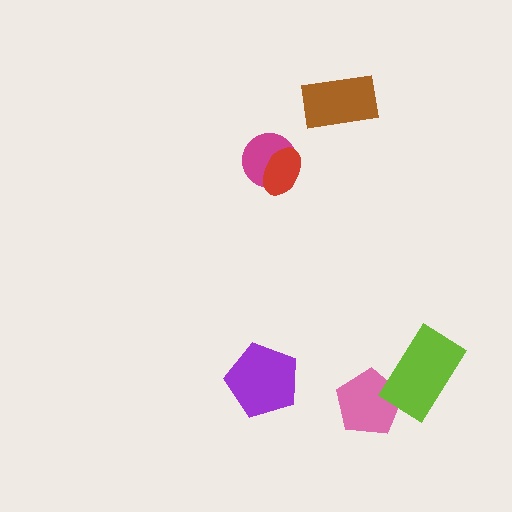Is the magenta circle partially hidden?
Yes, it is partially covered by another shape.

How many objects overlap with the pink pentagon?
1 object overlaps with the pink pentagon.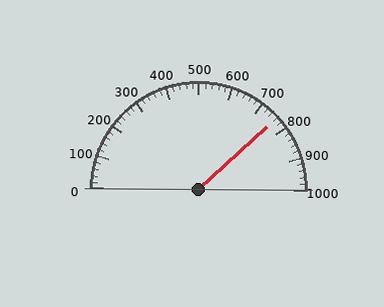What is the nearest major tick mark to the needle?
The nearest major tick mark is 800.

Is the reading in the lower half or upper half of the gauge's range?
The reading is in the upper half of the range (0 to 1000).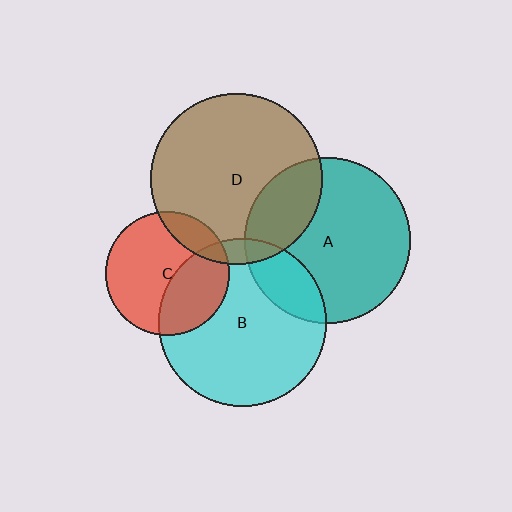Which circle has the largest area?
Circle D (brown).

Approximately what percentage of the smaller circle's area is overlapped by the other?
Approximately 20%.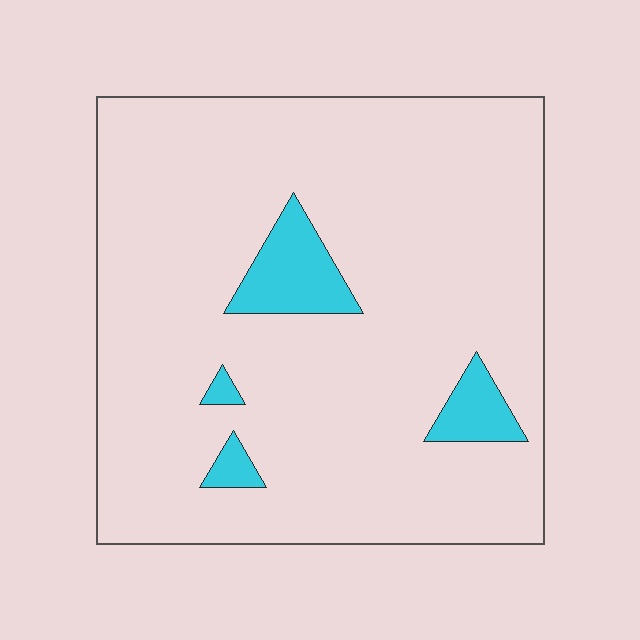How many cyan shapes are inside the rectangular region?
4.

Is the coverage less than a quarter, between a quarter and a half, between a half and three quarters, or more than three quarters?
Less than a quarter.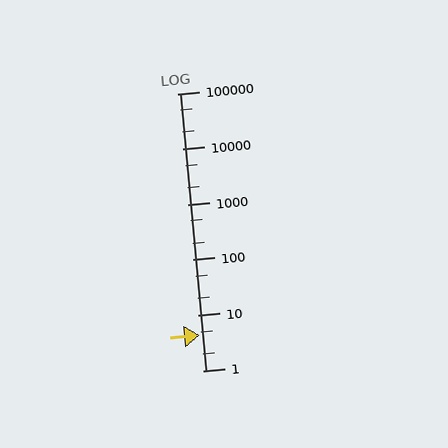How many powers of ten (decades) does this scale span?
The scale spans 5 decades, from 1 to 100000.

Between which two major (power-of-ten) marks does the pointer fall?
The pointer is between 1 and 10.